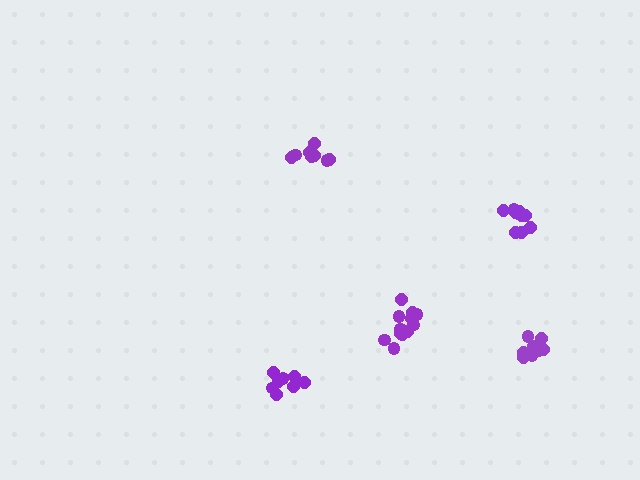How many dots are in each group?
Group 1: 8 dots, Group 2: 12 dots, Group 3: 11 dots, Group 4: 11 dots, Group 5: 8 dots (50 total).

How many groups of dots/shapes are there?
There are 5 groups.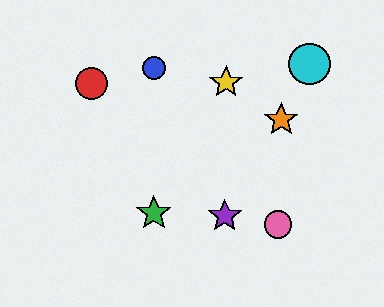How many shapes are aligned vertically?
2 shapes (the blue circle, the green star) are aligned vertically.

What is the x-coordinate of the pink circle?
The pink circle is at x≈278.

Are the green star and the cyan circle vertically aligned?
No, the green star is at x≈154 and the cyan circle is at x≈310.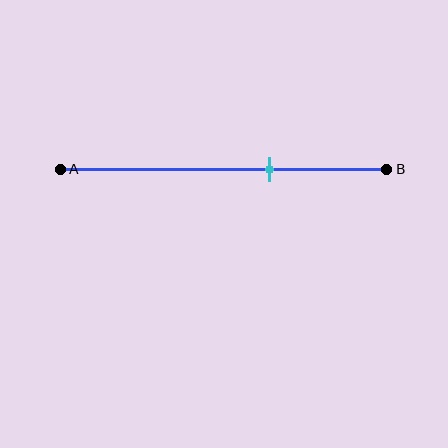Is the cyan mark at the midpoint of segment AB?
No, the mark is at about 65% from A, not at the 50% midpoint.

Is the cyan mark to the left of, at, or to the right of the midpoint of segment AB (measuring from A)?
The cyan mark is to the right of the midpoint of segment AB.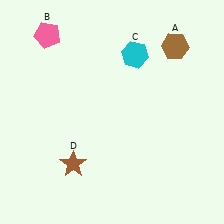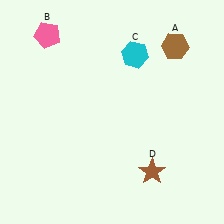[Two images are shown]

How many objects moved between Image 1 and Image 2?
1 object moved between the two images.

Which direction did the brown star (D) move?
The brown star (D) moved right.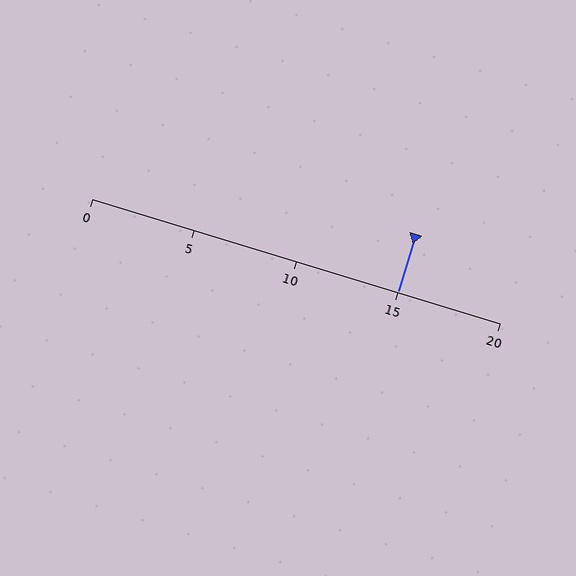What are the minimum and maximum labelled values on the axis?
The axis runs from 0 to 20.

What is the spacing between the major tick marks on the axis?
The major ticks are spaced 5 apart.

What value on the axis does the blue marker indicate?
The marker indicates approximately 15.